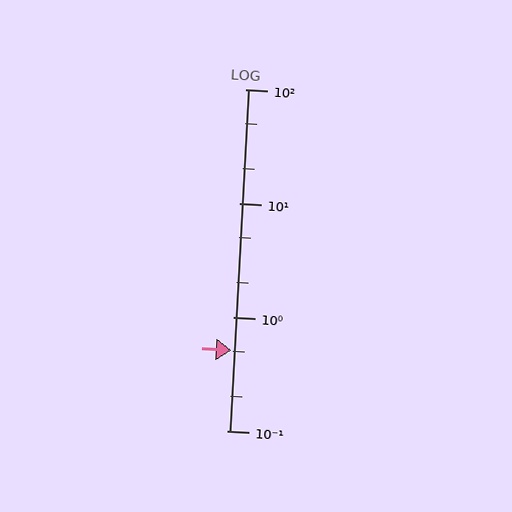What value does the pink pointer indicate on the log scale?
The pointer indicates approximately 0.51.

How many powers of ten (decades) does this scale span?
The scale spans 3 decades, from 0.1 to 100.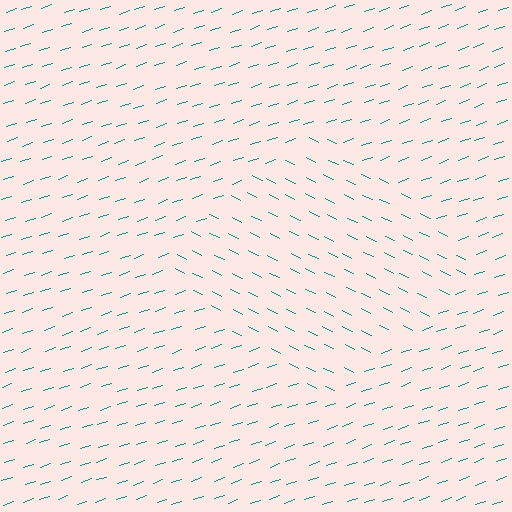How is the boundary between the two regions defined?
The boundary is defined purely by a change in line orientation (approximately 45 degrees difference). All lines are the same color and thickness.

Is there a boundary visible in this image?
Yes, there is a texture boundary formed by a change in line orientation.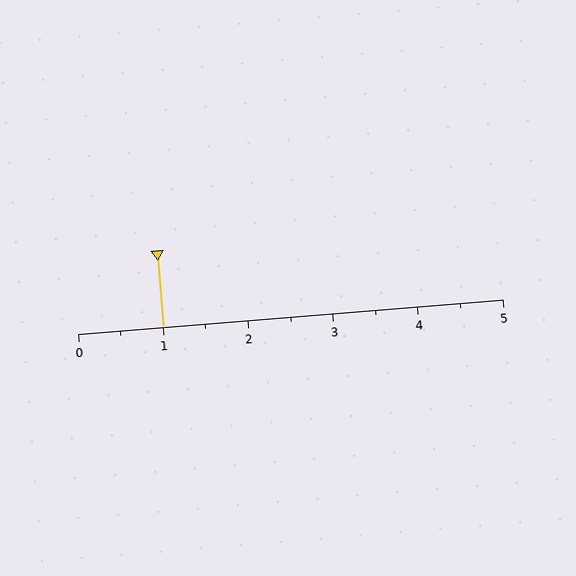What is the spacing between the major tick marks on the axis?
The major ticks are spaced 1 apart.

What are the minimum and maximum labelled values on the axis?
The axis runs from 0 to 5.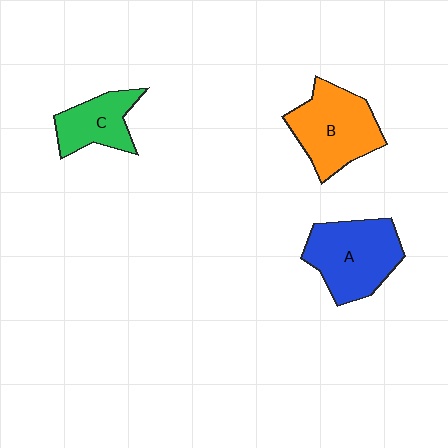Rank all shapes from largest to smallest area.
From largest to smallest: A (blue), B (orange), C (green).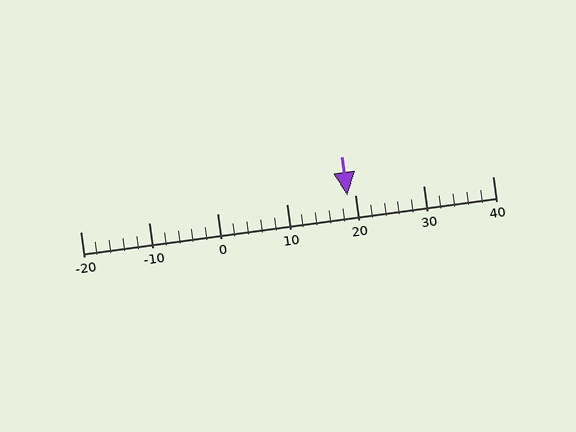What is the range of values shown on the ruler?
The ruler shows values from -20 to 40.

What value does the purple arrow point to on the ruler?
The purple arrow points to approximately 19.